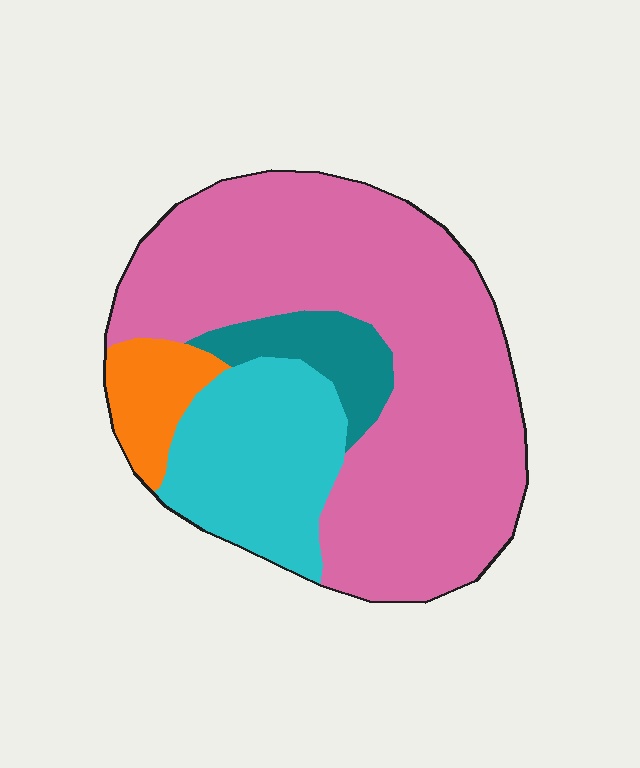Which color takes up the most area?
Pink, at roughly 65%.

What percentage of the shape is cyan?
Cyan covers around 20% of the shape.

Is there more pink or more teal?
Pink.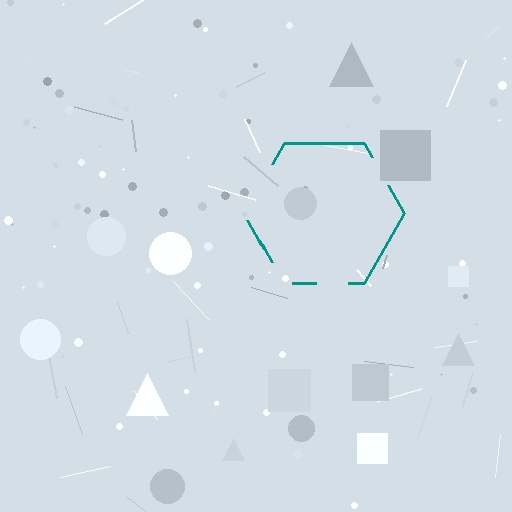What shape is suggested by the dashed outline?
The dashed outline suggests a hexagon.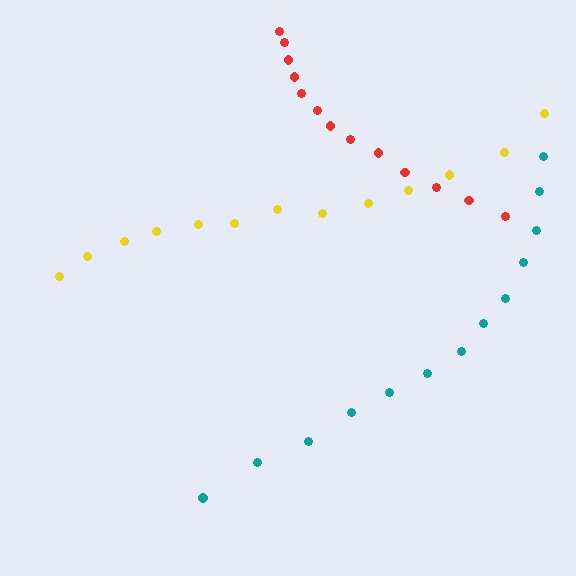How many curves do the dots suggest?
There are 3 distinct paths.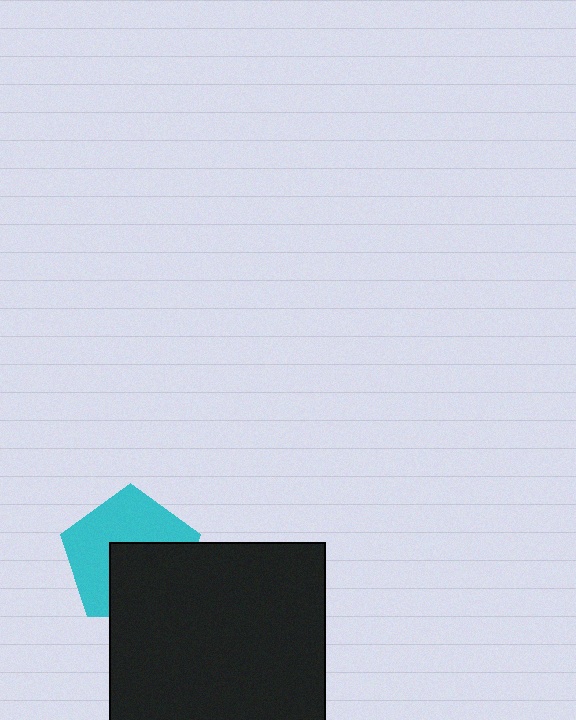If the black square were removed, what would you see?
You would see the complete cyan pentagon.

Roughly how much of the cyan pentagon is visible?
About half of it is visible (roughly 55%).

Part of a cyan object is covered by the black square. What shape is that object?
It is a pentagon.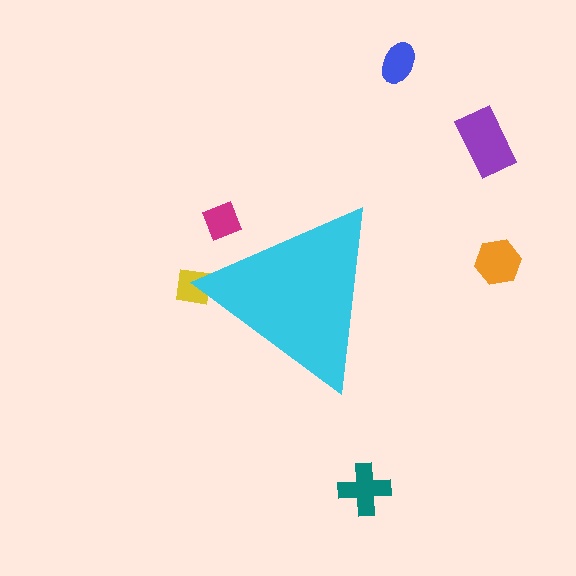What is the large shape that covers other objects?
A cyan triangle.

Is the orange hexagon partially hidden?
No, the orange hexagon is fully visible.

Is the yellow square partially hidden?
Yes, the yellow square is partially hidden behind the cyan triangle.